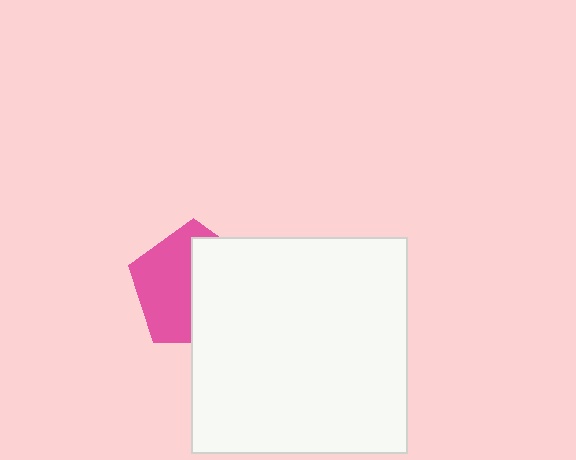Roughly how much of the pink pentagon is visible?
About half of it is visible (roughly 50%).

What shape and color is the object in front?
The object in front is a white square.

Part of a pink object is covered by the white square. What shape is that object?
It is a pentagon.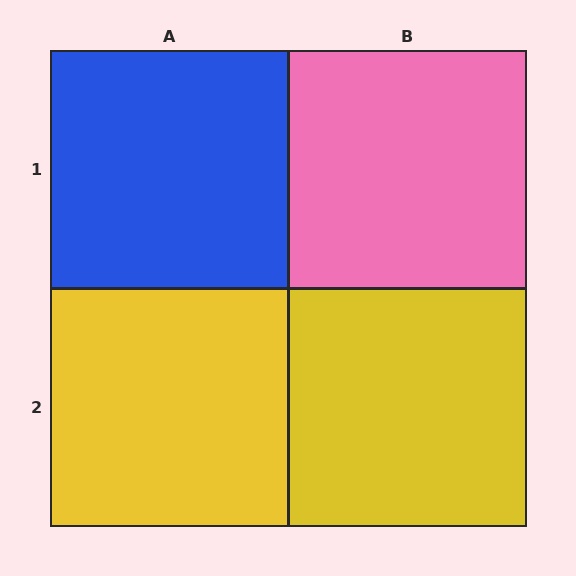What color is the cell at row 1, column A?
Blue.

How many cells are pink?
1 cell is pink.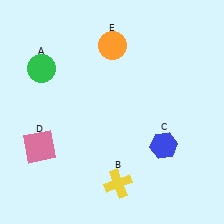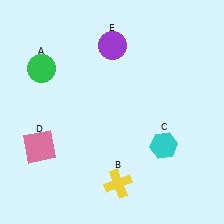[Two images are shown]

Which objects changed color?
C changed from blue to cyan. E changed from orange to purple.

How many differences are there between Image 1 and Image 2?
There are 2 differences between the two images.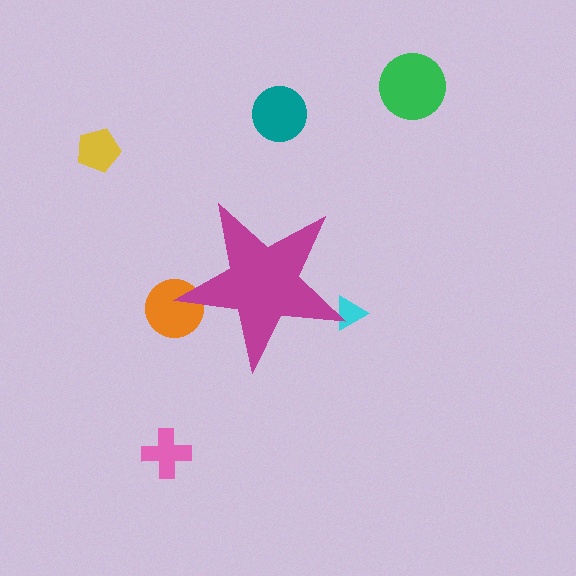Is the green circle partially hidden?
No, the green circle is fully visible.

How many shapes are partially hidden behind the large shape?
2 shapes are partially hidden.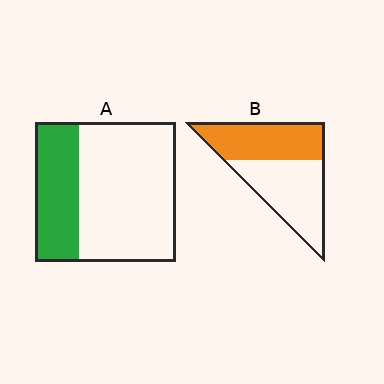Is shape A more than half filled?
No.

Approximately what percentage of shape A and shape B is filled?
A is approximately 30% and B is approximately 45%.